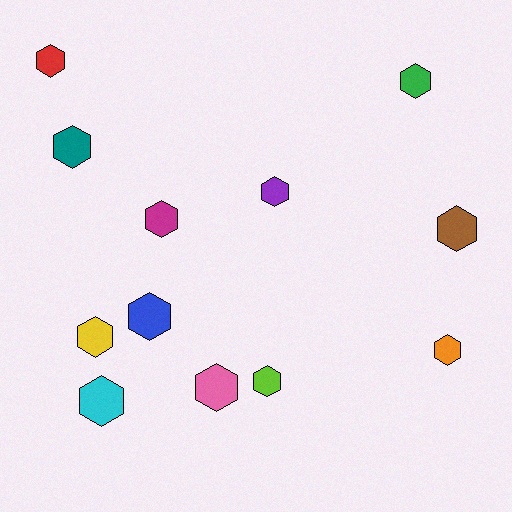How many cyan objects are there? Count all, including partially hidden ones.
There is 1 cyan object.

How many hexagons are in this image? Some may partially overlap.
There are 12 hexagons.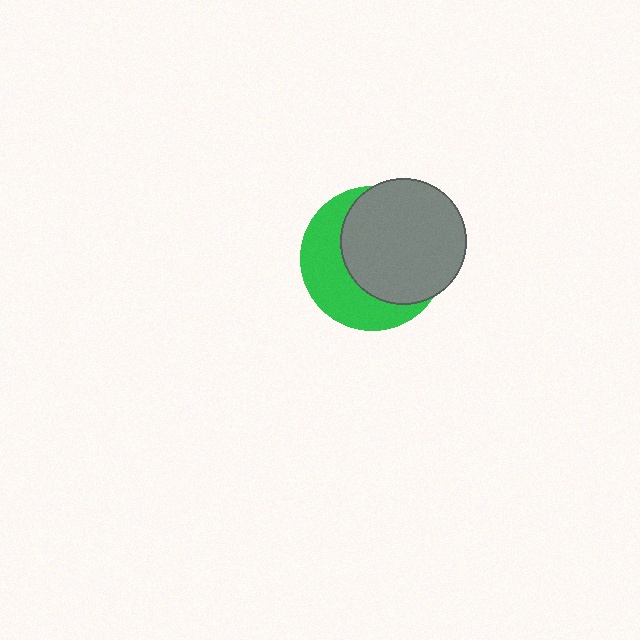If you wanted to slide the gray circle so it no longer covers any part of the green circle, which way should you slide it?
Slide it toward the upper-right — that is the most direct way to separate the two shapes.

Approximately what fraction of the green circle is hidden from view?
Roughly 59% of the green circle is hidden behind the gray circle.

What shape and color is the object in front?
The object in front is a gray circle.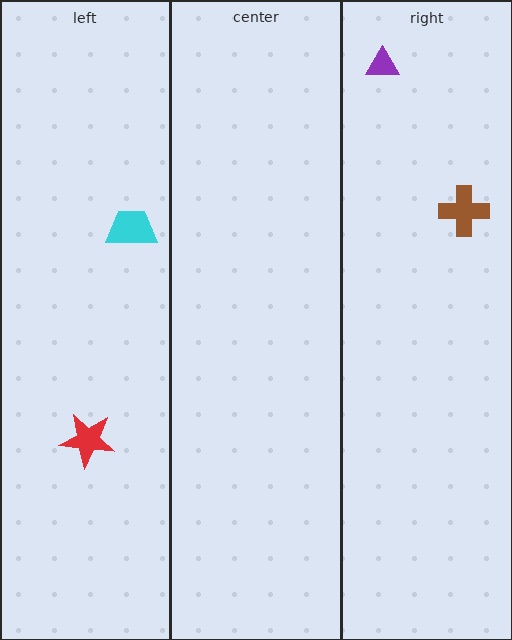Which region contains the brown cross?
The right region.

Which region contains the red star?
The left region.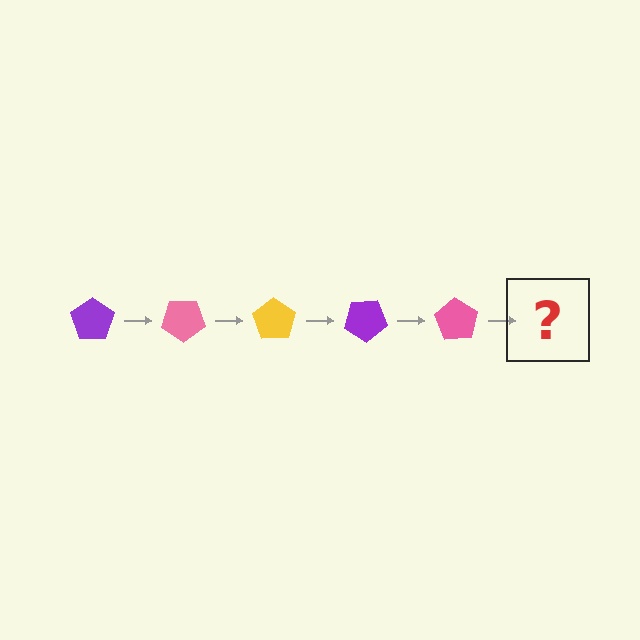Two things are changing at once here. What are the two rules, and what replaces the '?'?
The two rules are that it rotates 35 degrees each step and the color cycles through purple, pink, and yellow. The '?' should be a yellow pentagon, rotated 175 degrees from the start.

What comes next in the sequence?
The next element should be a yellow pentagon, rotated 175 degrees from the start.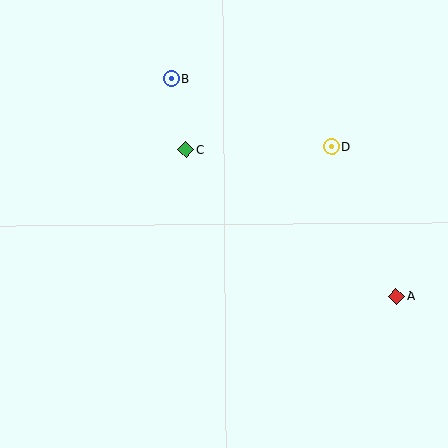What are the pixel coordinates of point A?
Point A is at (396, 296).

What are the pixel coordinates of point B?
Point B is at (171, 79).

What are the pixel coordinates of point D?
Point D is at (332, 147).